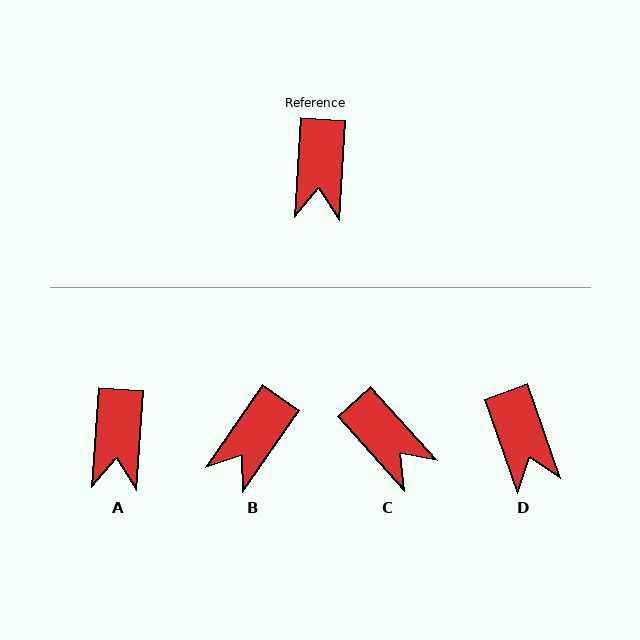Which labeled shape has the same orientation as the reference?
A.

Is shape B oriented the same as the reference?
No, it is off by about 31 degrees.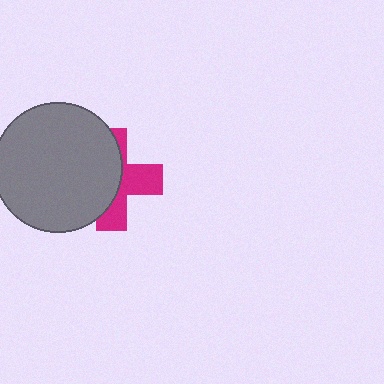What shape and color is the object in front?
The object in front is a gray circle.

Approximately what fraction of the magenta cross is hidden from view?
Roughly 55% of the magenta cross is hidden behind the gray circle.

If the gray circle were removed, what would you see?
You would see the complete magenta cross.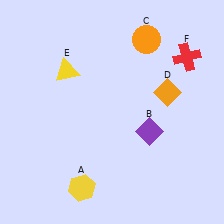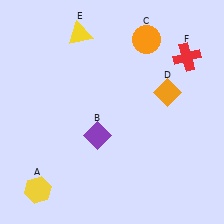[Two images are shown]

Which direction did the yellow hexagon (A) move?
The yellow hexagon (A) moved left.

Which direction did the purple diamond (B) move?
The purple diamond (B) moved left.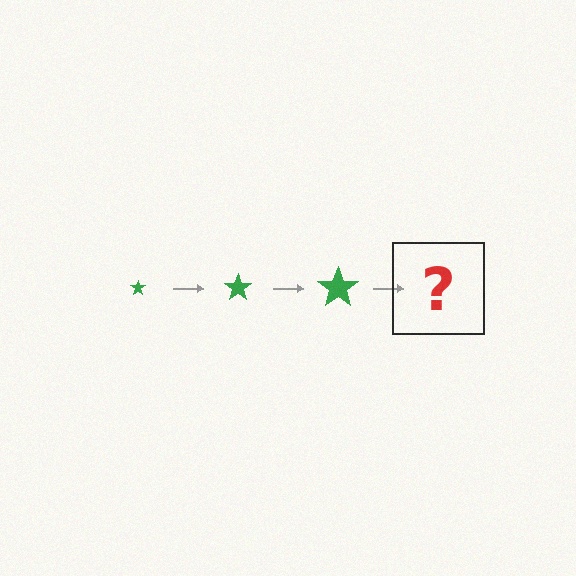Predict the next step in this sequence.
The next step is a green star, larger than the previous one.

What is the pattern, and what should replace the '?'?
The pattern is that the star gets progressively larger each step. The '?' should be a green star, larger than the previous one.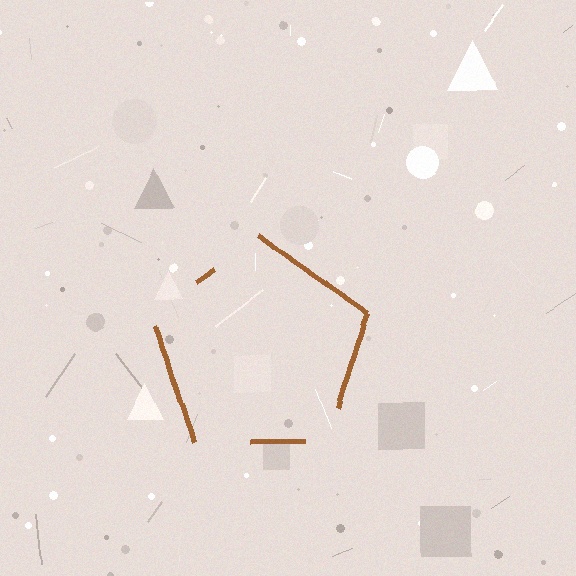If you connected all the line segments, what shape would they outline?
They would outline a pentagon.